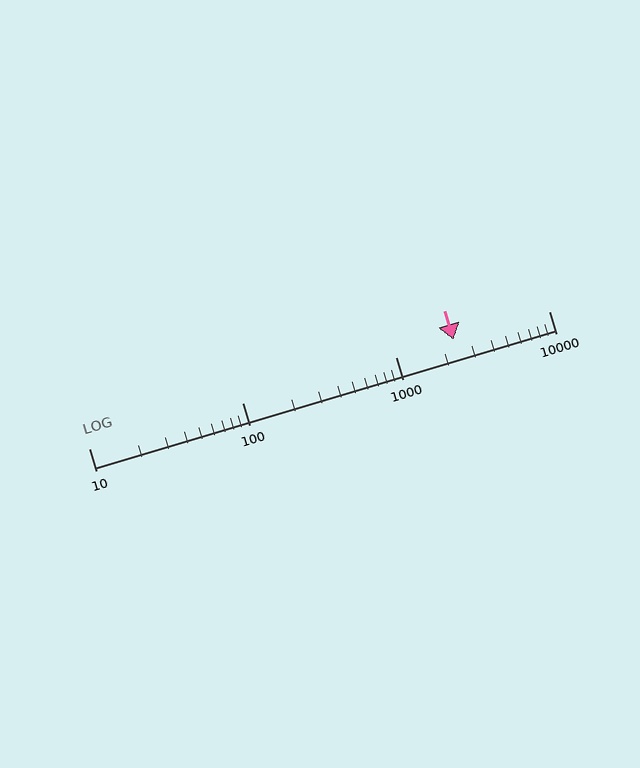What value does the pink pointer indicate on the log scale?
The pointer indicates approximately 2400.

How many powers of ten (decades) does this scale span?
The scale spans 3 decades, from 10 to 10000.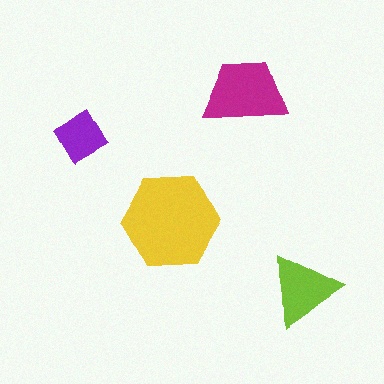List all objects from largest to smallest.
The yellow hexagon, the magenta trapezoid, the lime triangle, the purple diamond.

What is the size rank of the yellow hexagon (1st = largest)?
1st.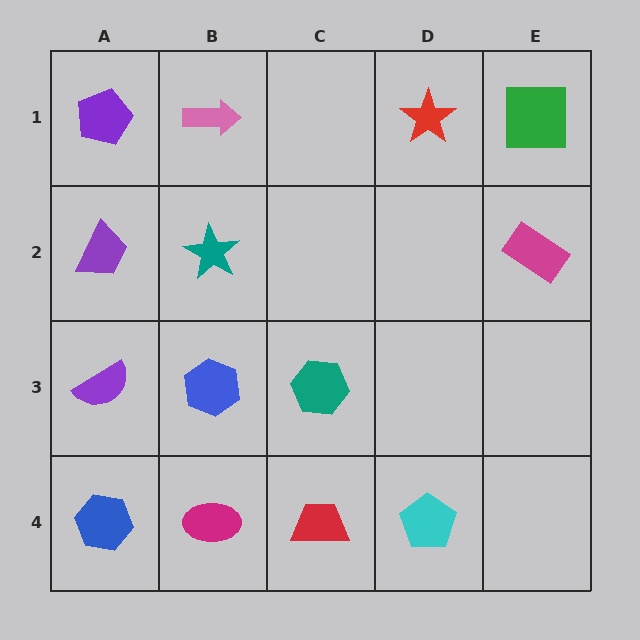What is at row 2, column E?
A magenta rectangle.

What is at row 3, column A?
A purple semicircle.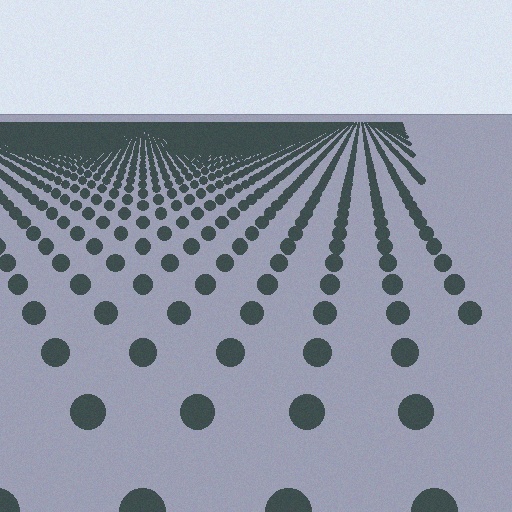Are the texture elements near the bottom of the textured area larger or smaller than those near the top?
Larger. Near the bottom, elements are closer to the viewer and appear at a bigger on-screen size.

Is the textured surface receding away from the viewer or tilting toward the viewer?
The surface is receding away from the viewer. Texture elements get smaller and denser toward the top.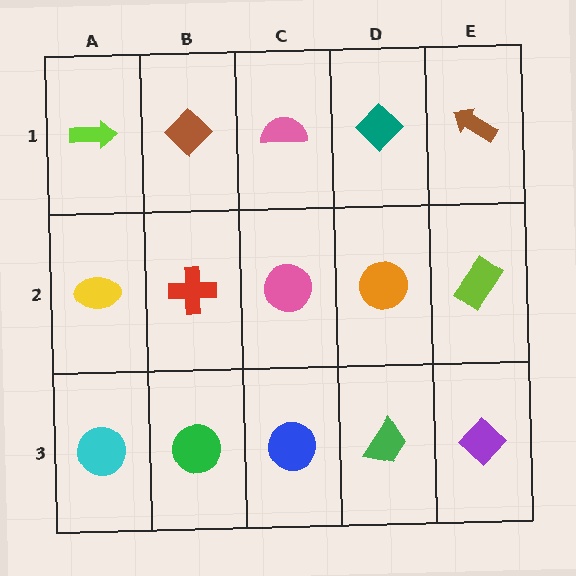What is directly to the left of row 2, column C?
A red cross.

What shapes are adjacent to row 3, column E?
A lime rectangle (row 2, column E), a green trapezoid (row 3, column D).